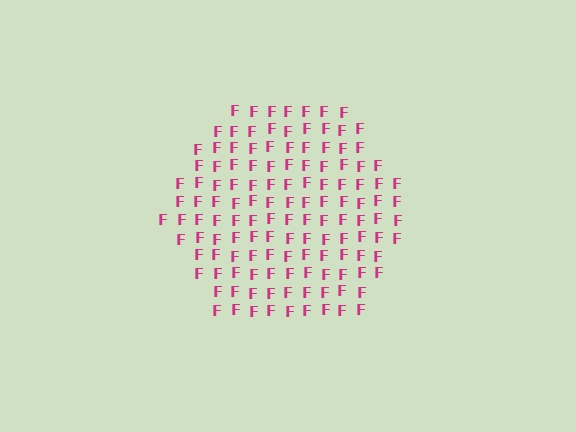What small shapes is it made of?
It is made of small letter F's.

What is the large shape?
The large shape is a hexagon.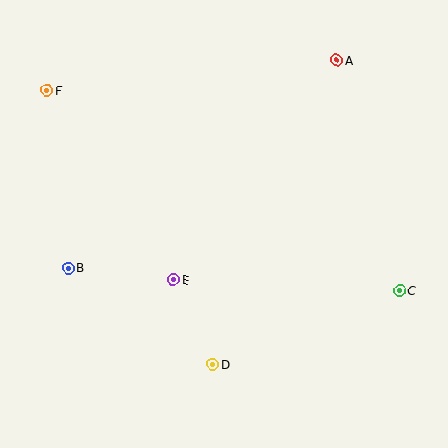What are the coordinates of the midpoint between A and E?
The midpoint between A and E is at (255, 170).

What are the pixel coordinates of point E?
Point E is at (174, 280).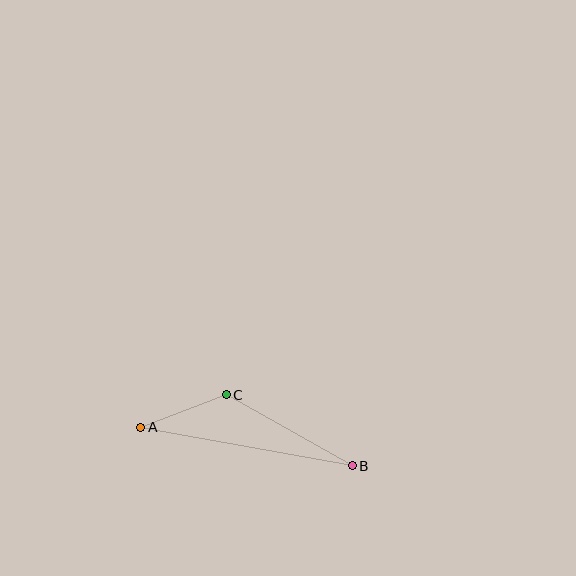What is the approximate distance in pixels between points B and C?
The distance between B and C is approximately 144 pixels.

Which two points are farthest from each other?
Points A and B are farthest from each other.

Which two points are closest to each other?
Points A and C are closest to each other.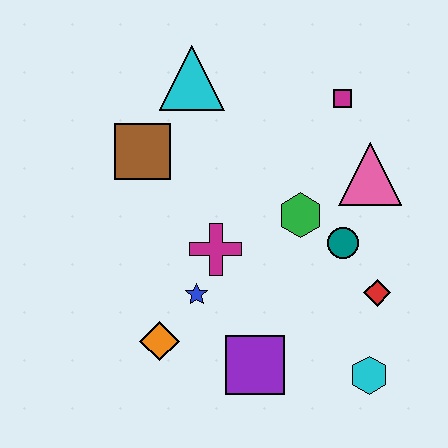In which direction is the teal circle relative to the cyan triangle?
The teal circle is below the cyan triangle.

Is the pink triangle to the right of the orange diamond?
Yes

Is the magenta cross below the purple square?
No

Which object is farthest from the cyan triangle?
The cyan hexagon is farthest from the cyan triangle.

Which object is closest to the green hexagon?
The teal circle is closest to the green hexagon.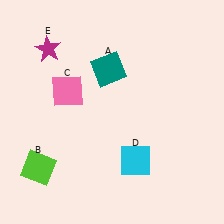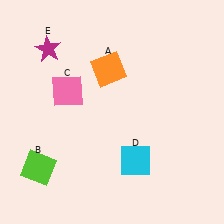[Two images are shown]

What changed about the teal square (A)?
In Image 1, A is teal. In Image 2, it changed to orange.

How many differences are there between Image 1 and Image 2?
There is 1 difference between the two images.